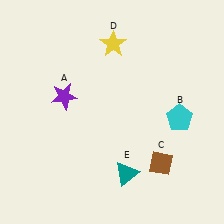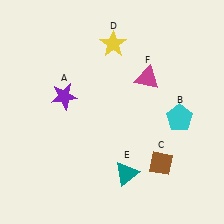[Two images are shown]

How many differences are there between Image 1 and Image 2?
There is 1 difference between the two images.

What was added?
A magenta triangle (F) was added in Image 2.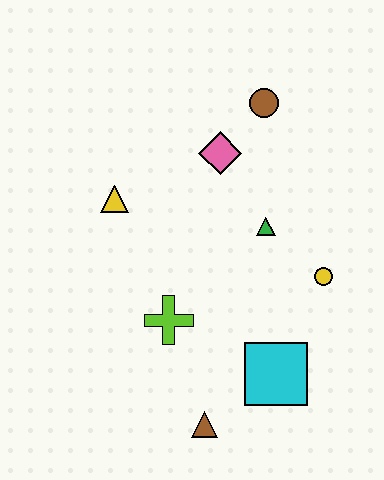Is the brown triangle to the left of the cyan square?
Yes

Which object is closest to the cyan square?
The brown triangle is closest to the cyan square.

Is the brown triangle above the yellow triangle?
No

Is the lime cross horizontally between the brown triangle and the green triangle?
No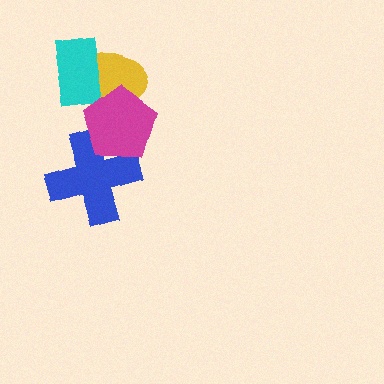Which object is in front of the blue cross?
The magenta pentagon is in front of the blue cross.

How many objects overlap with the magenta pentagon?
2 objects overlap with the magenta pentagon.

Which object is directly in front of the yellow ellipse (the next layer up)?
The cyan rectangle is directly in front of the yellow ellipse.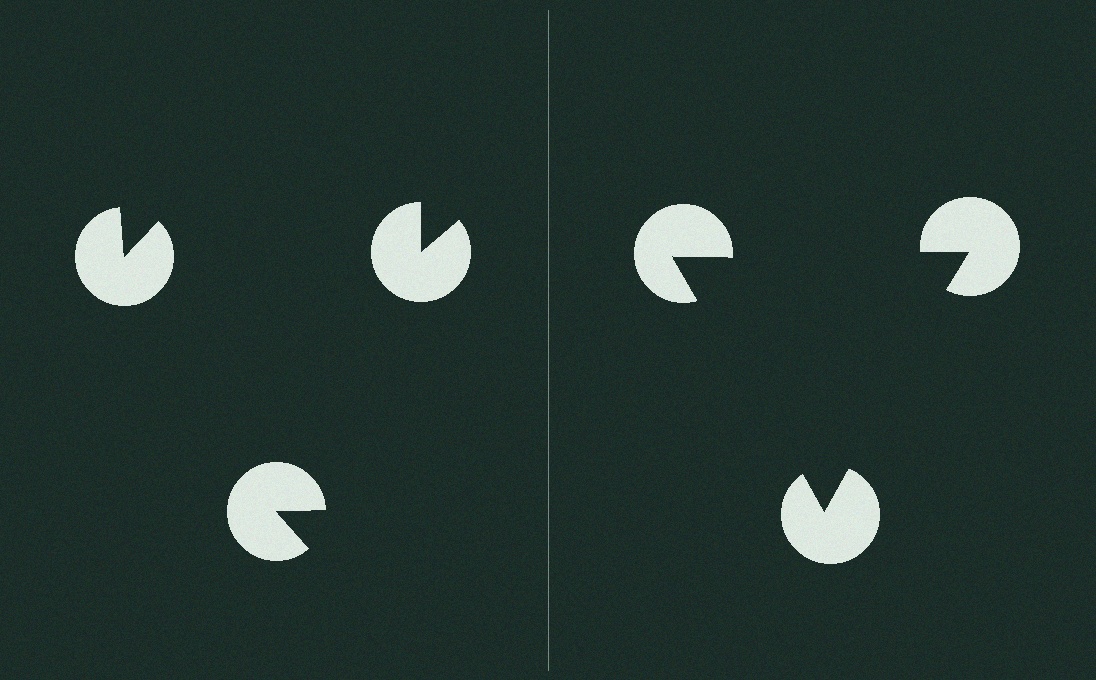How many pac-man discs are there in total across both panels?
6 — 3 on each side.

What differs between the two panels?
The pac-man discs are positioned identically on both sides; only the wedge orientations differ. On the right they align to a triangle; on the left they are misaligned.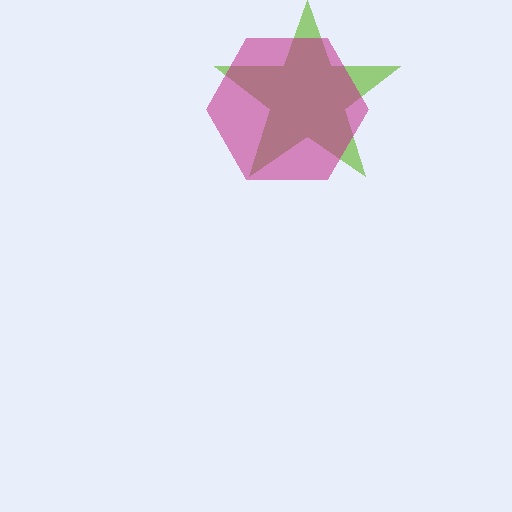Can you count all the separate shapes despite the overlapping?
Yes, there are 2 separate shapes.